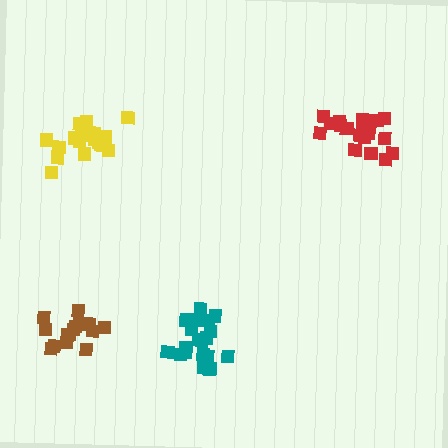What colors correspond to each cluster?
The clusters are colored: teal, red, yellow, brown.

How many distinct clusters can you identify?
There are 4 distinct clusters.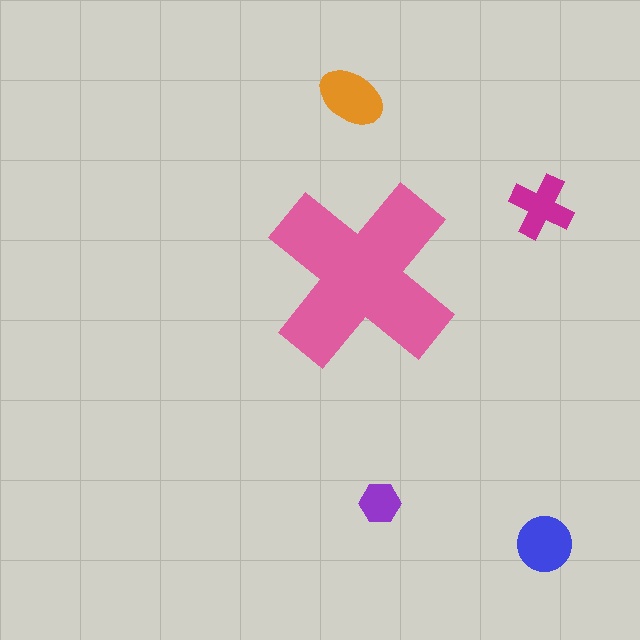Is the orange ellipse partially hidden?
No, the orange ellipse is fully visible.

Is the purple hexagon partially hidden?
No, the purple hexagon is fully visible.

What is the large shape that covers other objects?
A pink cross.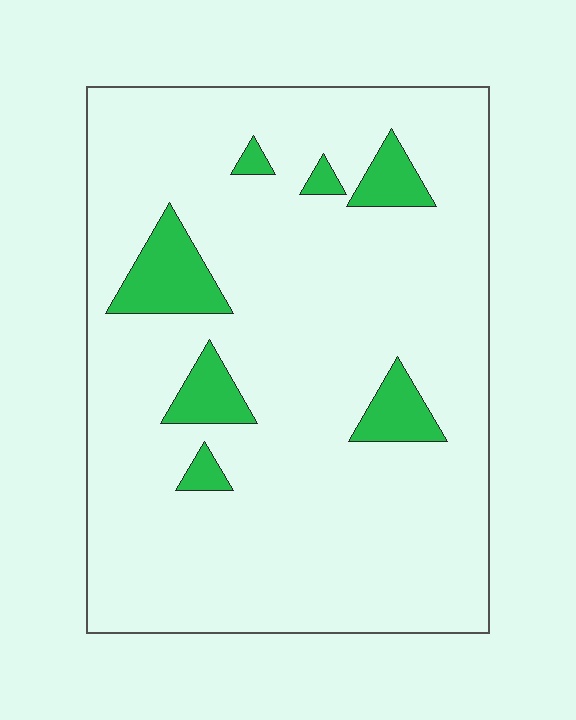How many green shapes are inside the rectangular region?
7.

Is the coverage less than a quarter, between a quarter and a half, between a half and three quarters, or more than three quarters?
Less than a quarter.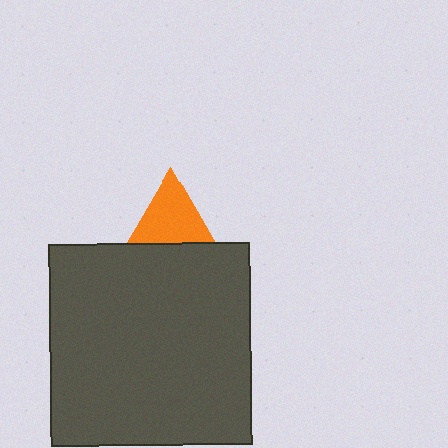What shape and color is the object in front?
The object in front is a dark gray square.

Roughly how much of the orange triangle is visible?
A small part of it is visible (roughly 40%).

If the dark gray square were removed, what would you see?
You would see the complete orange triangle.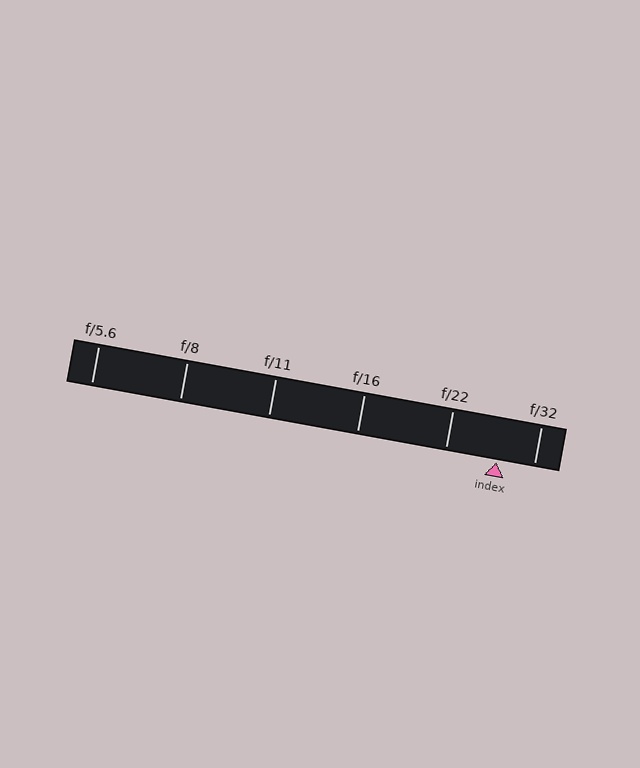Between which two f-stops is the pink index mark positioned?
The index mark is between f/22 and f/32.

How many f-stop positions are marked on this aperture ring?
There are 6 f-stop positions marked.